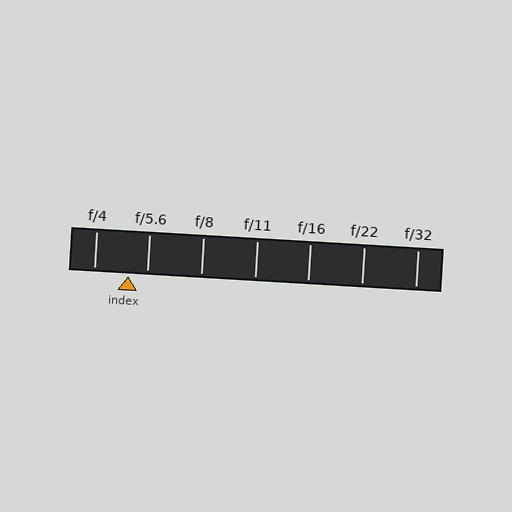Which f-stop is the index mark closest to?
The index mark is closest to f/5.6.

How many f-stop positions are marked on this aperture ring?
There are 7 f-stop positions marked.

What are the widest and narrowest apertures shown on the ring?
The widest aperture shown is f/4 and the narrowest is f/32.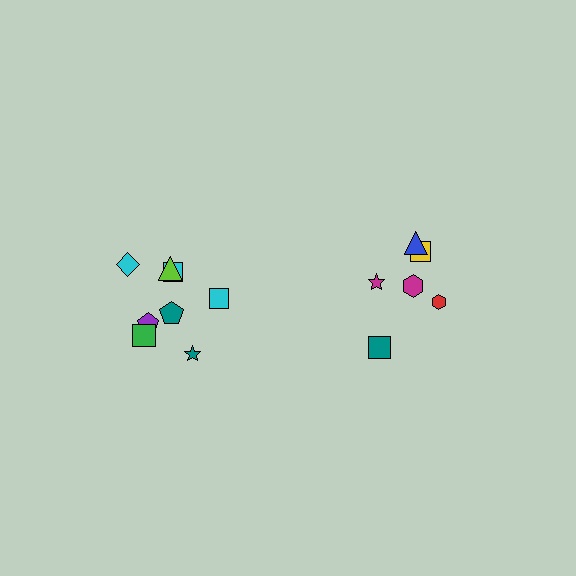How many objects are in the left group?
There are 8 objects.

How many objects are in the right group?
There are 6 objects.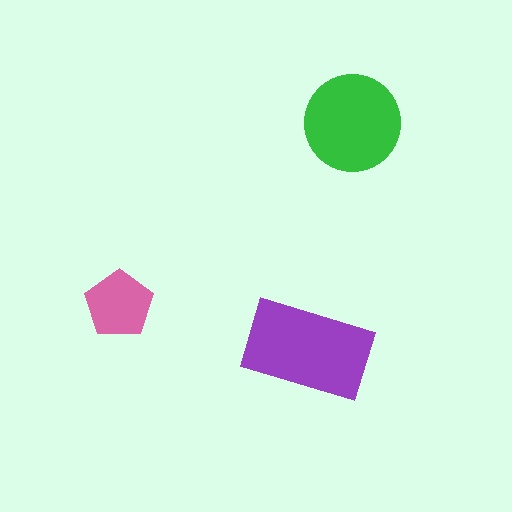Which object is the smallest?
The pink pentagon.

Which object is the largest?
The purple rectangle.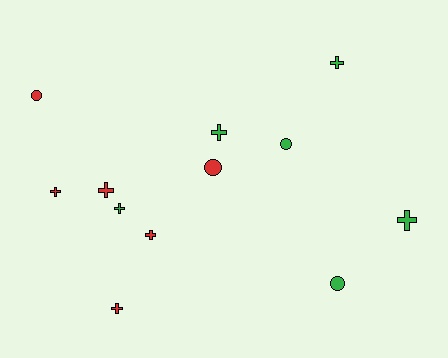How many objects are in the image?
There are 12 objects.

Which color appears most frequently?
Green, with 6 objects.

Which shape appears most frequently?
Cross, with 8 objects.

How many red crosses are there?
There are 4 red crosses.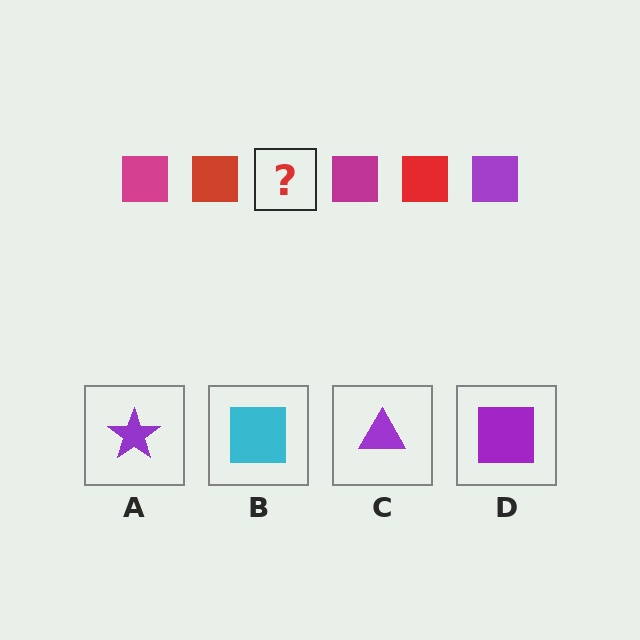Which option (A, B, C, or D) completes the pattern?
D.